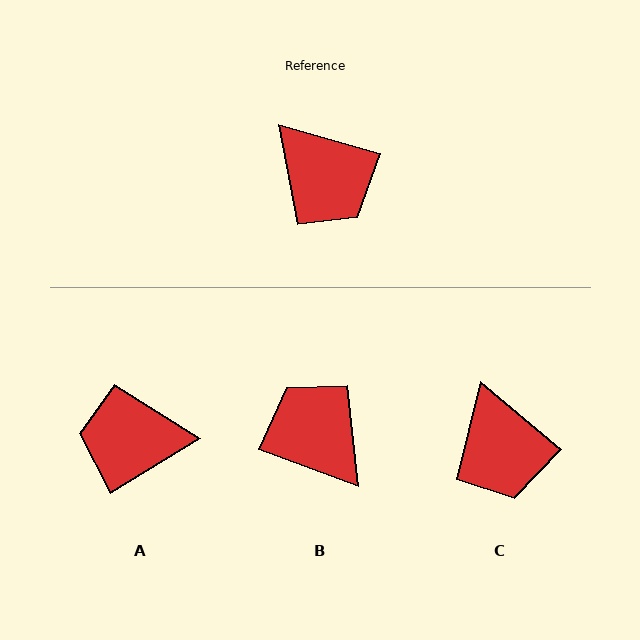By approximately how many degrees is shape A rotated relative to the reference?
Approximately 133 degrees clockwise.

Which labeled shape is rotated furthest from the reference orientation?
B, about 176 degrees away.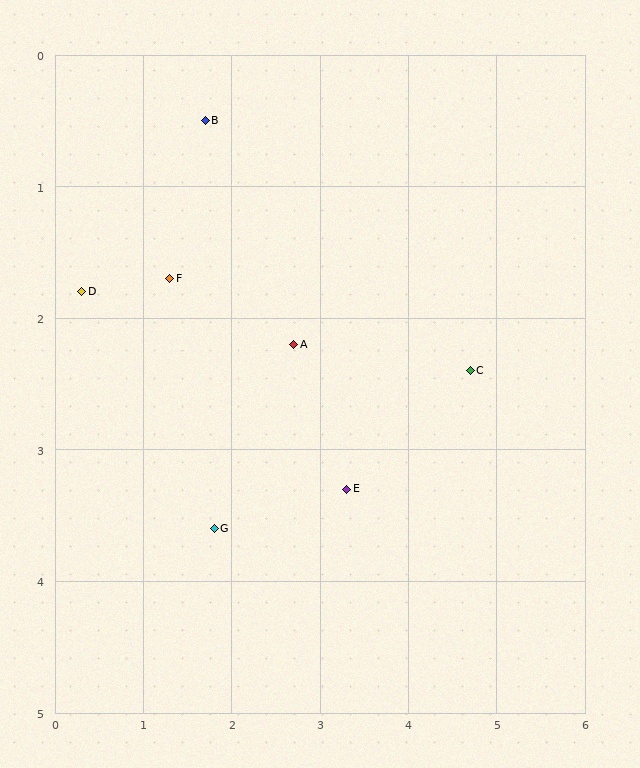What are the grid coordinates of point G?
Point G is at approximately (1.8, 3.6).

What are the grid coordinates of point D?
Point D is at approximately (0.3, 1.8).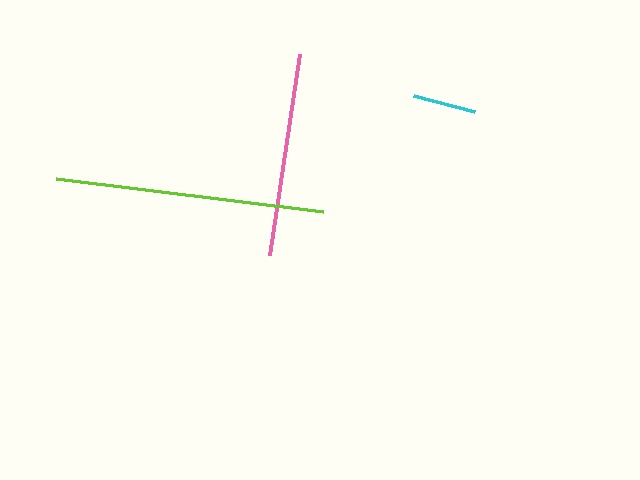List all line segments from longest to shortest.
From longest to shortest: lime, pink, cyan.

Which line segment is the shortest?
The cyan line is the shortest at approximately 64 pixels.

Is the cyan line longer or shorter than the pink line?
The pink line is longer than the cyan line.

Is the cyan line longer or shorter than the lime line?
The lime line is longer than the cyan line.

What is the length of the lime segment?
The lime segment is approximately 269 pixels long.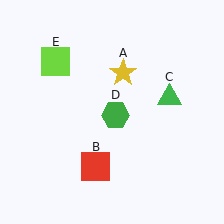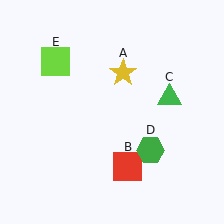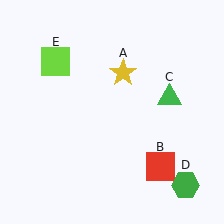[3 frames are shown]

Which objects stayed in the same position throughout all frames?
Yellow star (object A) and green triangle (object C) and lime square (object E) remained stationary.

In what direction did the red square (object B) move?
The red square (object B) moved right.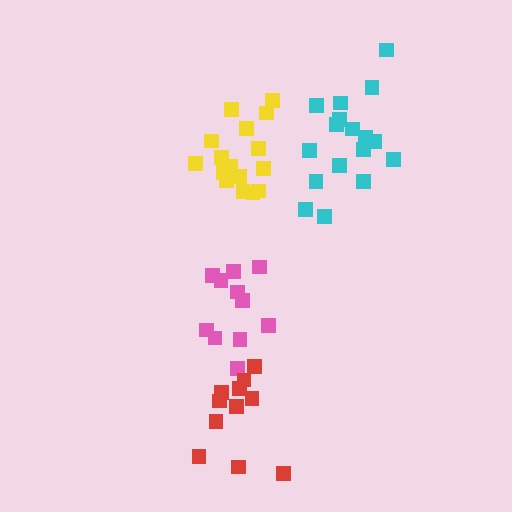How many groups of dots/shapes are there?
There are 4 groups.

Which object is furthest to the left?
The yellow cluster is leftmost.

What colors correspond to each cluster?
The clusters are colored: pink, cyan, red, yellow.